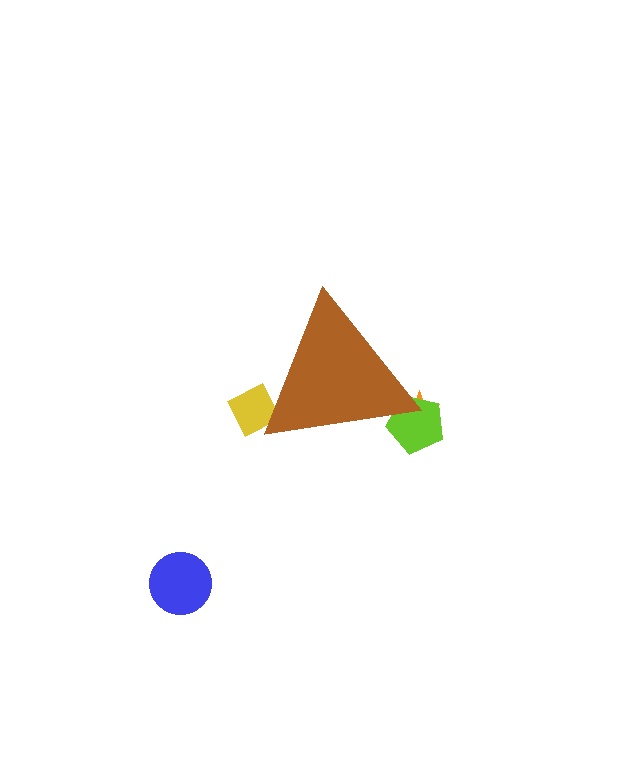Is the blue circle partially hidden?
No, the blue circle is fully visible.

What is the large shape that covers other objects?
A brown triangle.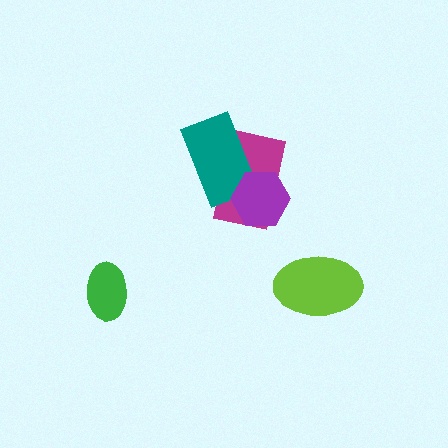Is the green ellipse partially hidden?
No, no other shape covers it.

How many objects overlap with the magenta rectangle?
2 objects overlap with the magenta rectangle.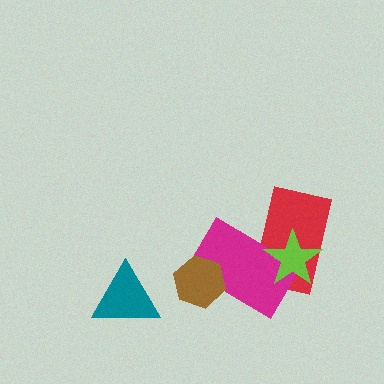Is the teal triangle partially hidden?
No, no other shape covers it.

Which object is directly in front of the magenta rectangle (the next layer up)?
The lime star is directly in front of the magenta rectangle.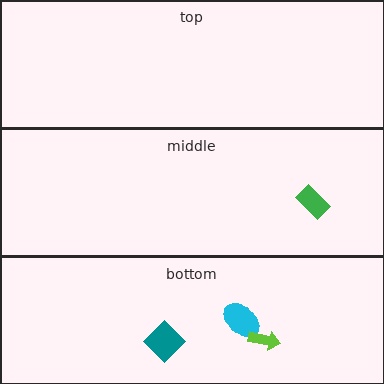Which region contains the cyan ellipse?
The bottom region.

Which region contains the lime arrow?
The bottom region.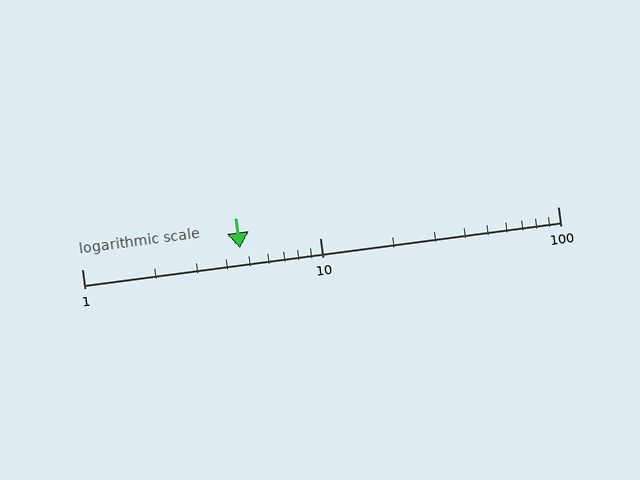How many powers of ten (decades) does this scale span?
The scale spans 2 decades, from 1 to 100.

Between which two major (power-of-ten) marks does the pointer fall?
The pointer is between 1 and 10.